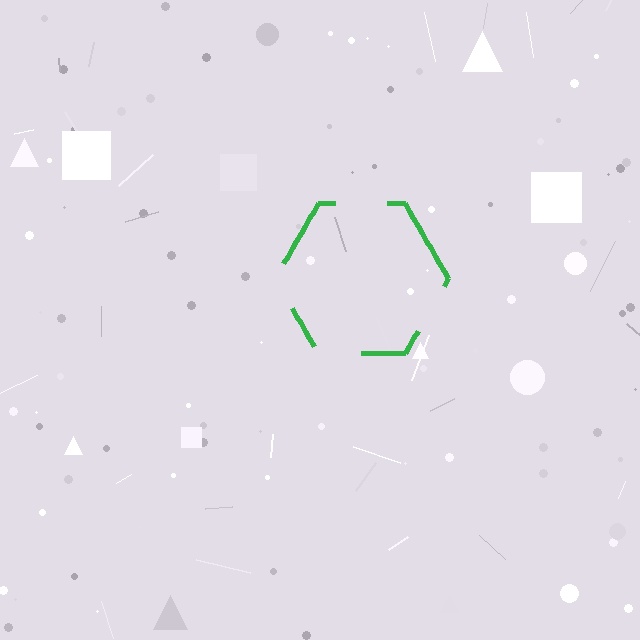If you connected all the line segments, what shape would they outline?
They would outline a hexagon.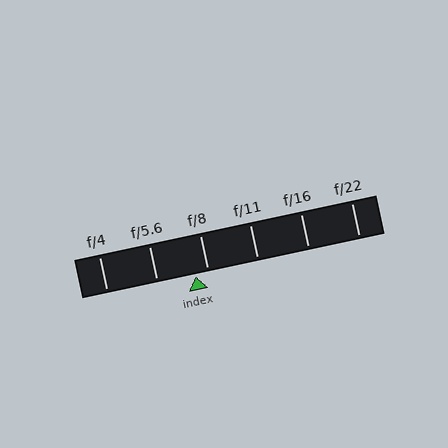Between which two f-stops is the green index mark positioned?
The index mark is between f/5.6 and f/8.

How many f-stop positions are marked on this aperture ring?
There are 6 f-stop positions marked.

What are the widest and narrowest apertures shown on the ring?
The widest aperture shown is f/4 and the narrowest is f/22.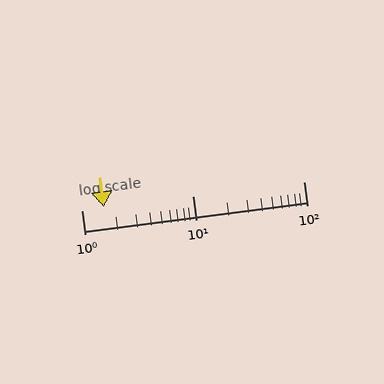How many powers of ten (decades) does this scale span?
The scale spans 2 decades, from 1 to 100.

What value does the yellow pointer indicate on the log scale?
The pointer indicates approximately 1.6.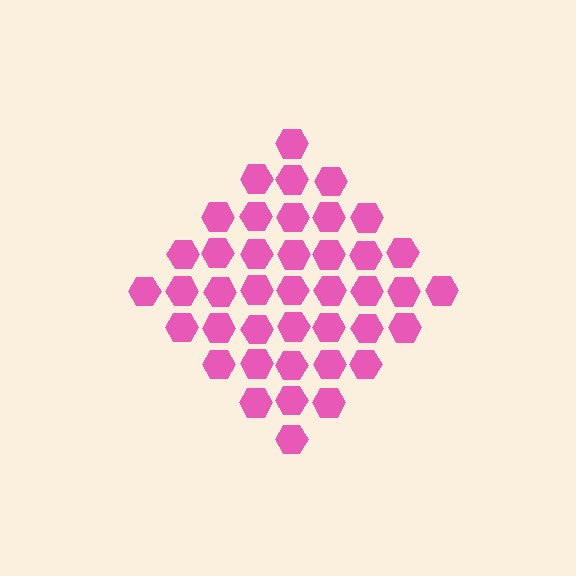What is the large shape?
The large shape is a diamond.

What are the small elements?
The small elements are hexagons.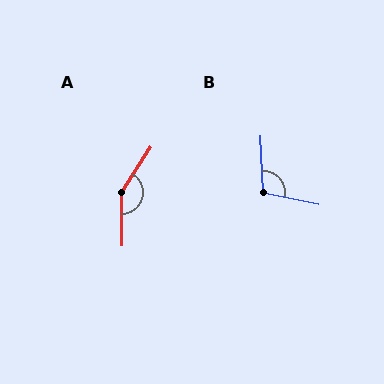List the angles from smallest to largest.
B (104°), A (147°).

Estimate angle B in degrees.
Approximately 104 degrees.